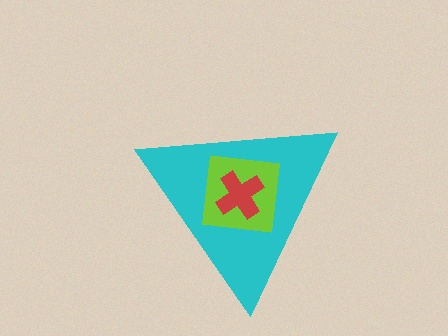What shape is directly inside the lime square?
The red cross.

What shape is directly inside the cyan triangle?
The lime square.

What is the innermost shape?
The red cross.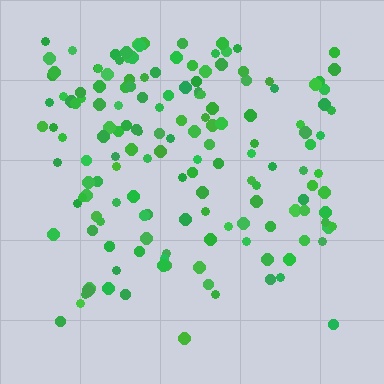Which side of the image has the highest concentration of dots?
The top.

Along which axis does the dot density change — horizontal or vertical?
Vertical.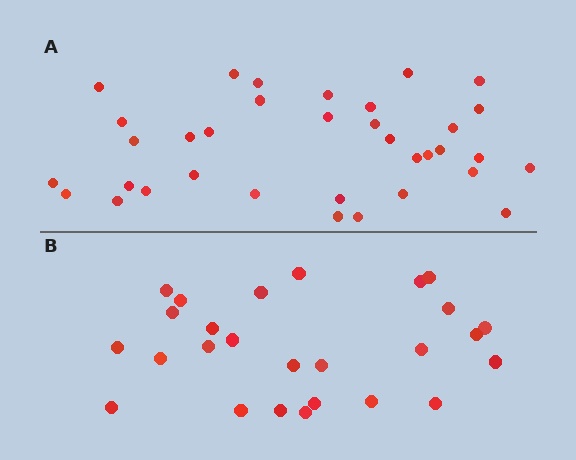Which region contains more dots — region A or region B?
Region A (the top region) has more dots.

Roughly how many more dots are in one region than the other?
Region A has roughly 8 or so more dots than region B.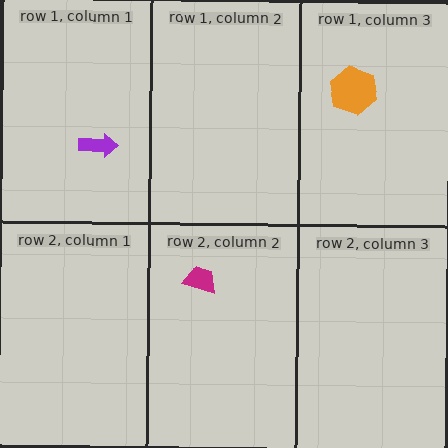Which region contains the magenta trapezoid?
The row 2, column 2 region.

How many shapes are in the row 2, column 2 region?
1.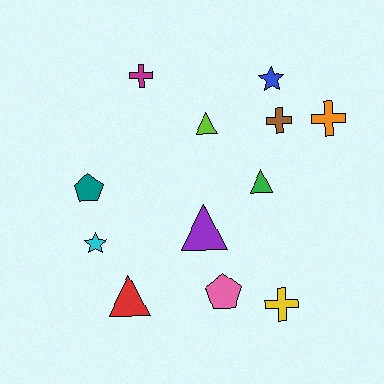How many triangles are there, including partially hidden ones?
There are 4 triangles.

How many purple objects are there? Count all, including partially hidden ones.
There is 1 purple object.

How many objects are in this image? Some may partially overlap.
There are 12 objects.